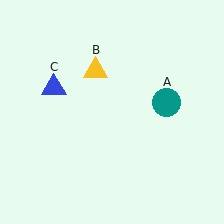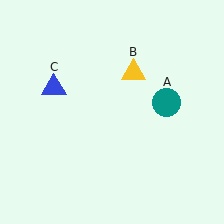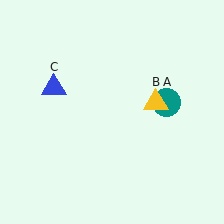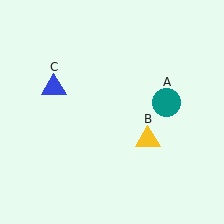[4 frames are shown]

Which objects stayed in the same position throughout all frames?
Teal circle (object A) and blue triangle (object C) remained stationary.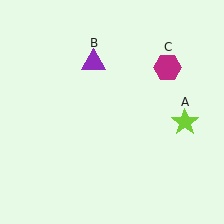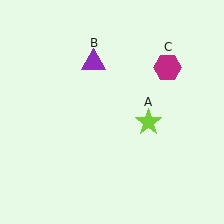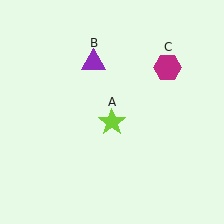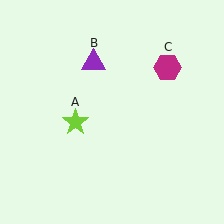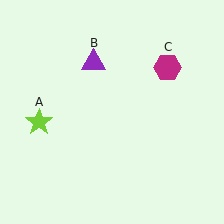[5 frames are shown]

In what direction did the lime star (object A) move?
The lime star (object A) moved left.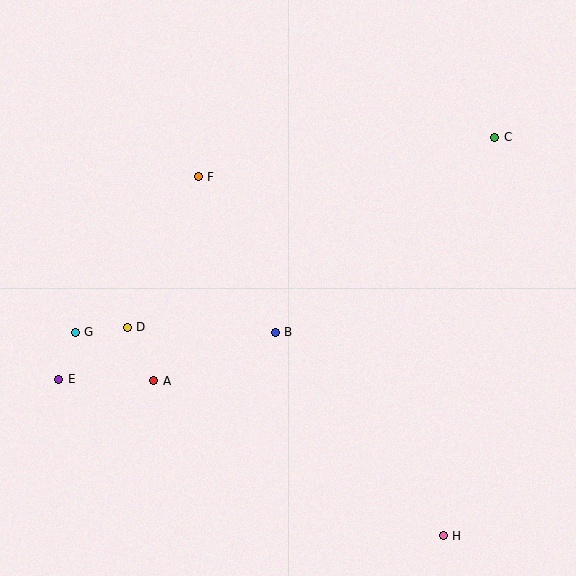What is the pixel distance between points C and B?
The distance between C and B is 294 pixels.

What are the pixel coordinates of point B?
Point B is at (275, 332).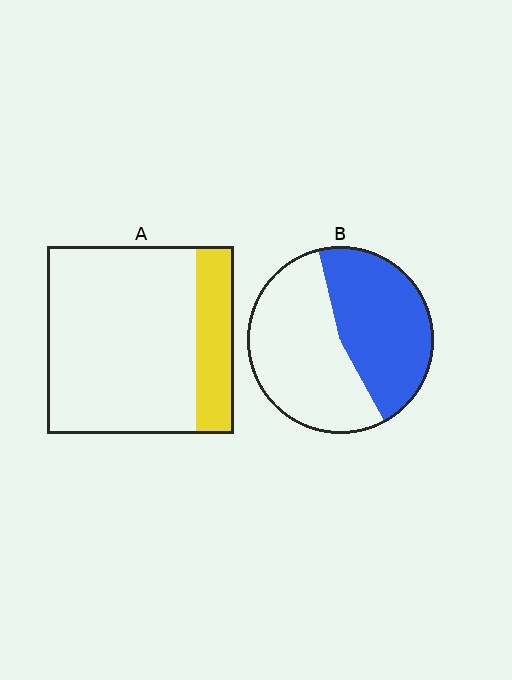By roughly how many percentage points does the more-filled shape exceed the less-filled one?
By roughly 25 percentage points (B over A).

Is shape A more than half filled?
No.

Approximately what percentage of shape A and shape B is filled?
A is approximately 20% and B is approximately 45%.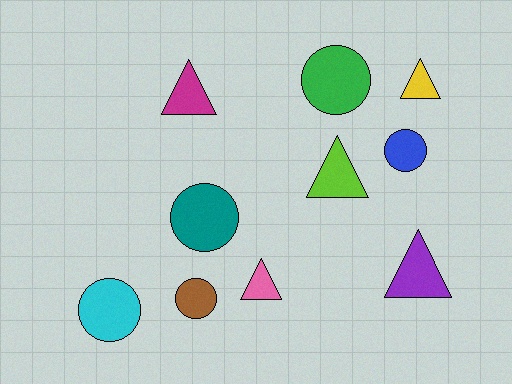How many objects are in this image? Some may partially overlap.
There are 10 objects.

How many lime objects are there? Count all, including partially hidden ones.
There is 1 lime object.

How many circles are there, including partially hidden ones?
There are 5 circles.